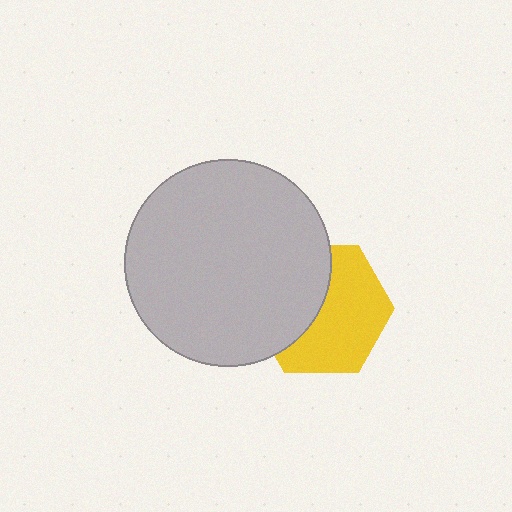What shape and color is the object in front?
The object in front is a light gray circle.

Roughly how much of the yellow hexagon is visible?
About half of it is visible (roughly 58%).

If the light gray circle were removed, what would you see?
You would see the complete yellow hexagon.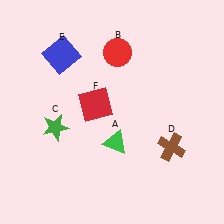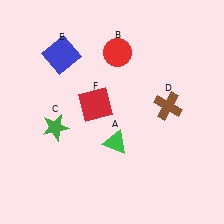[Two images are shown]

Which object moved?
The brown cross (D) moved up.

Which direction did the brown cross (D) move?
The brown cross (D) moved up.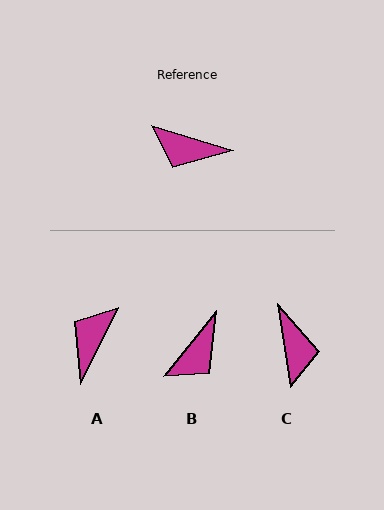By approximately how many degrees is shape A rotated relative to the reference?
Approximately 100 degrees clockwise.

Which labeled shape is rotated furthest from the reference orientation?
C, about 116 degrees away.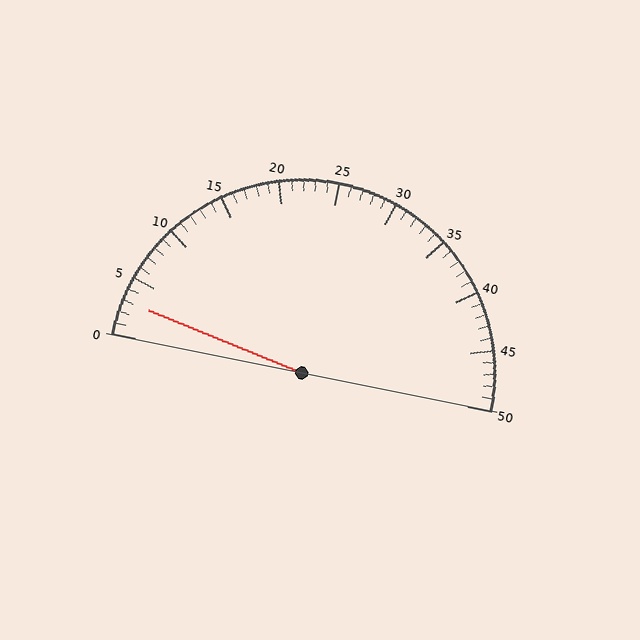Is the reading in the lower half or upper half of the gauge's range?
The reading is in the lower half of the range (0 to 50).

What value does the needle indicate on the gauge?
The needle indicates approximately 3.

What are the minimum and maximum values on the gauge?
The gauge ranges from 0 to 50.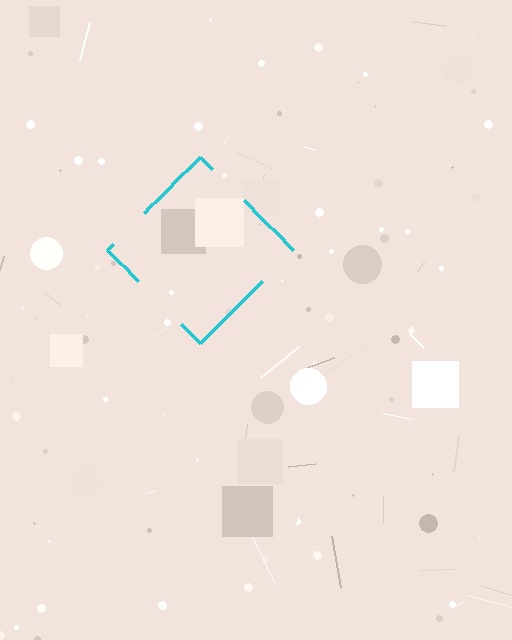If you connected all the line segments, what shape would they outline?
They would outline a diamond.